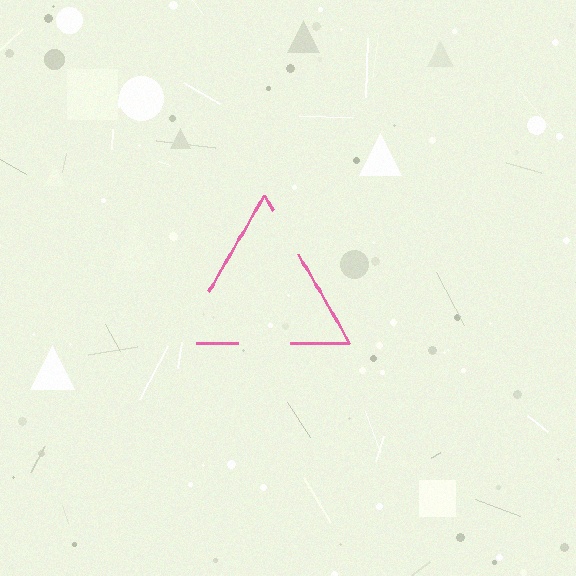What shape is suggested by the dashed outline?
The dashed outline suggests a triangle.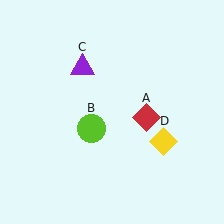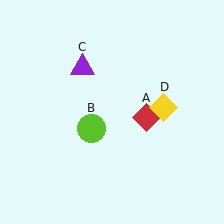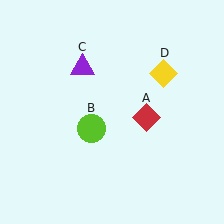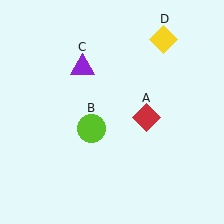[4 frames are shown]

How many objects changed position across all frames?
1 object changed position: yellow diamond (object D).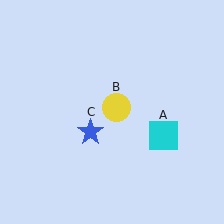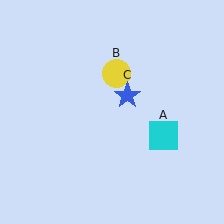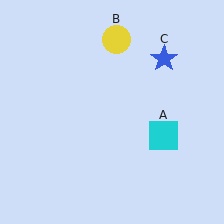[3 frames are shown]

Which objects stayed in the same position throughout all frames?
Cyan square (object A) remained stationary.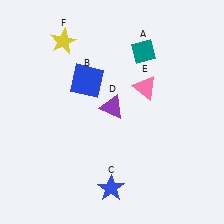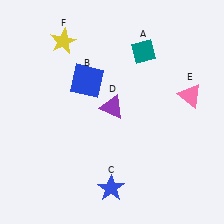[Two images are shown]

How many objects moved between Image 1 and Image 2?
1 object moved between the two images.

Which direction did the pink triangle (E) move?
The pink triangle (E) moved right.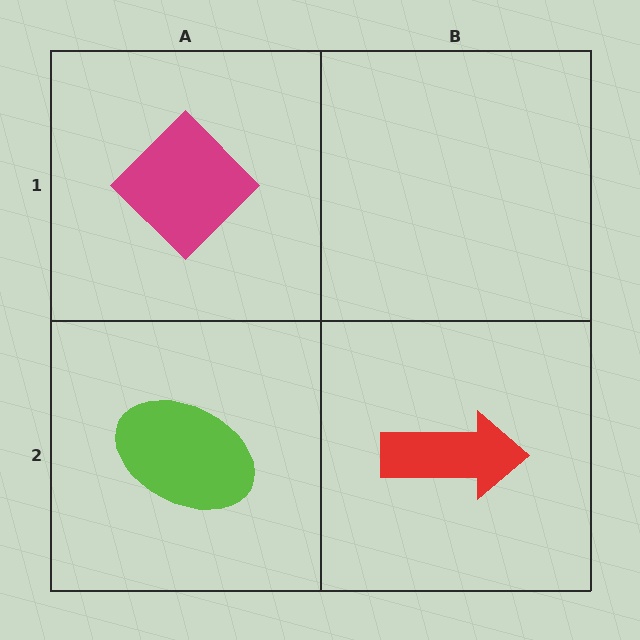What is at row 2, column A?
A lime ellipse.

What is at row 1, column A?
A magenta diamond.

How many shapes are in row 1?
1 shape.